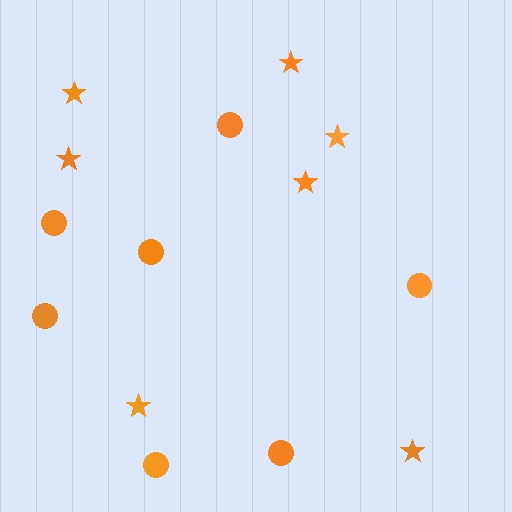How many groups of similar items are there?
There are 2 groups: one group of circles (7) and one group of stars (7).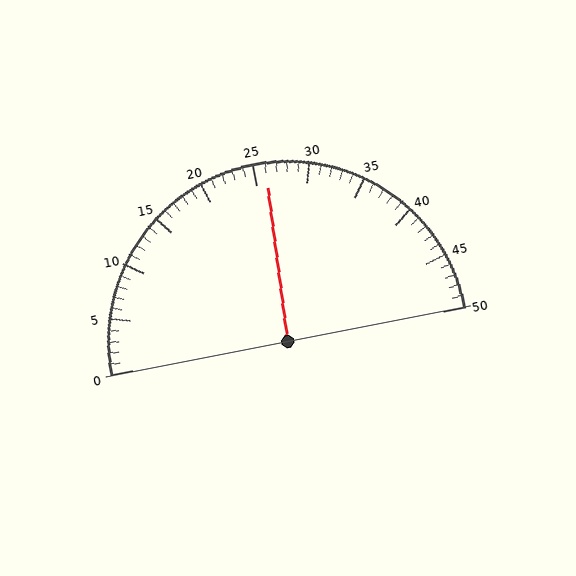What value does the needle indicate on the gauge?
The needle indicates approximately 26.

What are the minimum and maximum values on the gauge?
The gauge ranges from 0 to 50.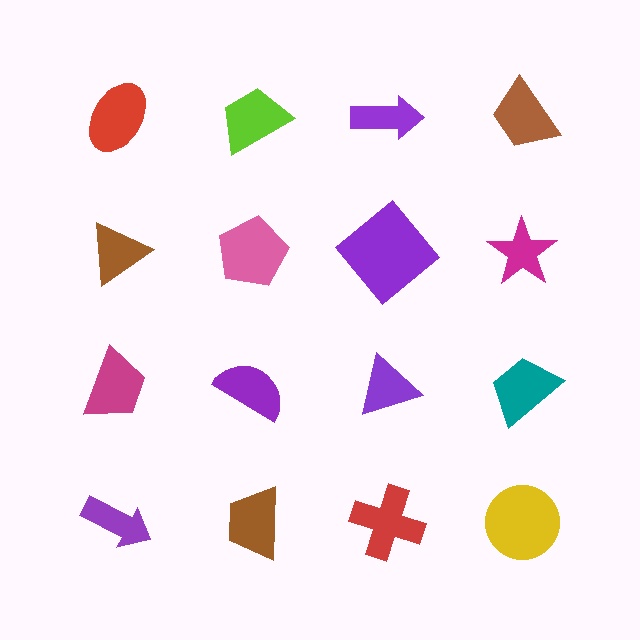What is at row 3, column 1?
A magenta trapezoid.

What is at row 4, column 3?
A red cross.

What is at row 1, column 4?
A brown trapezoid.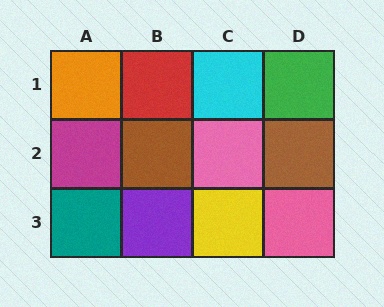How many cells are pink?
2 cells are pink.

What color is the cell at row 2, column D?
Brown.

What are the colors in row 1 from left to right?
Orange, red, cyan, green.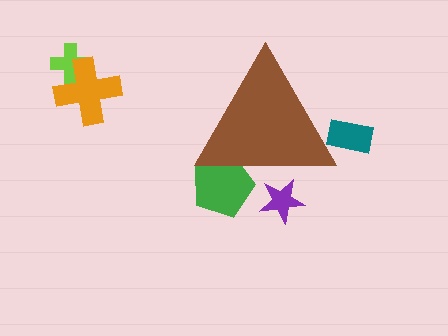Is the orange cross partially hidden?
No, the orange cross is fully visible.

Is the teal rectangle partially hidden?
Yes, the teal rectangle is partially hidden behind the brown triangle.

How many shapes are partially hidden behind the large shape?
3 shapes are partially hidden.